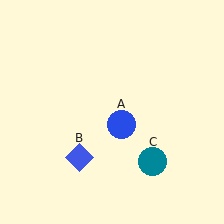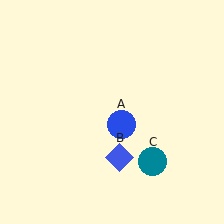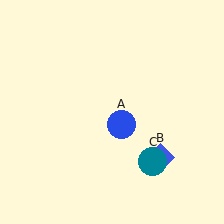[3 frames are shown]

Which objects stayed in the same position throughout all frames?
Blue circle (object A) and teal circle (object C) remained stationary.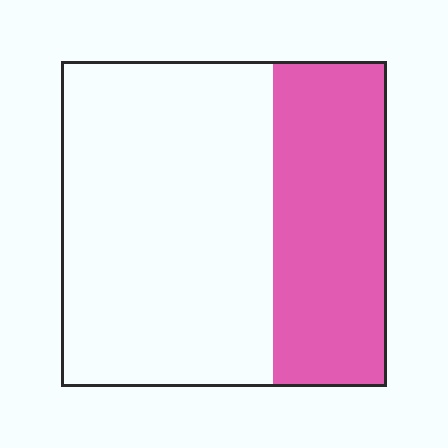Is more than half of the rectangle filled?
No.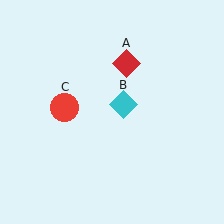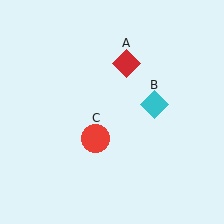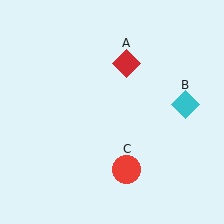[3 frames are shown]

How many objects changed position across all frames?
2 objects changed position: cyan diamond (object B), red circle (object C).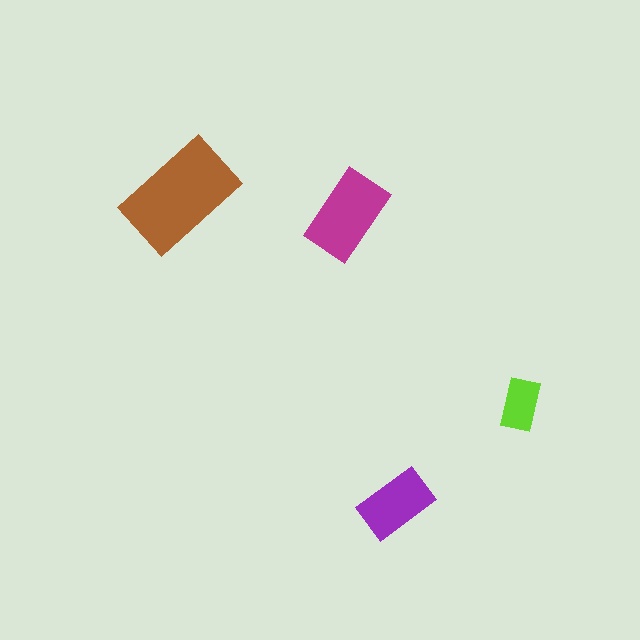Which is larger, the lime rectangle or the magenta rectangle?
The magenta one.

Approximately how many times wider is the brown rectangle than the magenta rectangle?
About 1.5 times wider.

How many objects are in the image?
There are 4 objects in the image.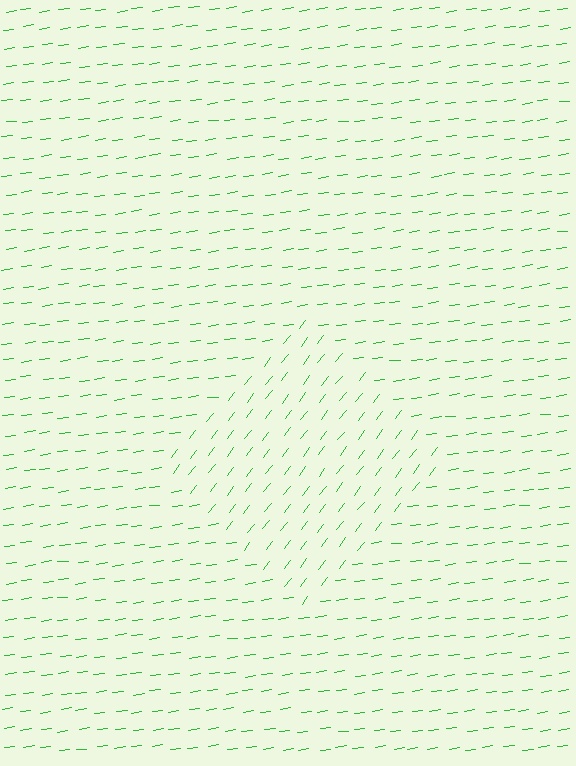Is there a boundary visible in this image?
Yes, there is a texture boundary formed by a change in line orientation.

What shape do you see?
I see a diamond.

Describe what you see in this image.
The image is filled with small green line segments. A diamond region in the image has lines oriented differently from the surrounding lines, creating a visible texture boundary.